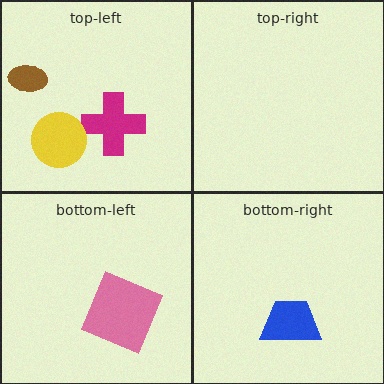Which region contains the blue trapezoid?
The bottom-right region.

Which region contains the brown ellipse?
The top-left region.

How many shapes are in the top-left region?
3.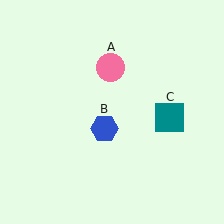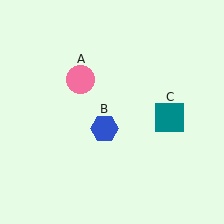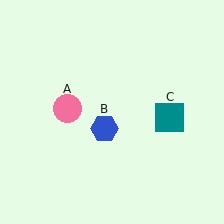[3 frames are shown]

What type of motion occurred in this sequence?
The pink circle (object A) rotated counterclockwise around the center of the scene.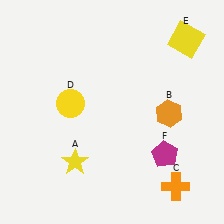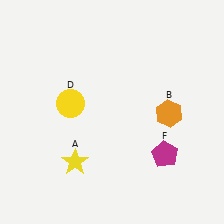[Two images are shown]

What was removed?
The yellow square (E), the orange cross (C) were removed in Image 2.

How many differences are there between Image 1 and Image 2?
There are 2 differences between the two images.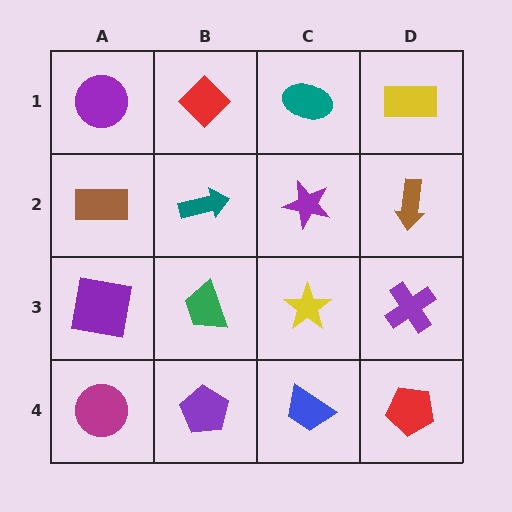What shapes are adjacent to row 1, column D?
A brown arrow (row 2, column D), a teal ellipse (row 1, column C).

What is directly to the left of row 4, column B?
A magenta circle.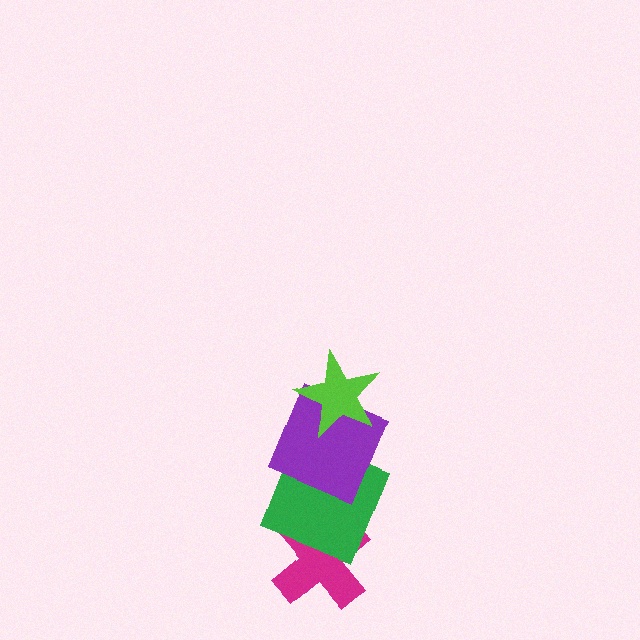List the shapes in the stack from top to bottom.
From top to bottom: the lime star, the purple square, the green square, the magenta cross.